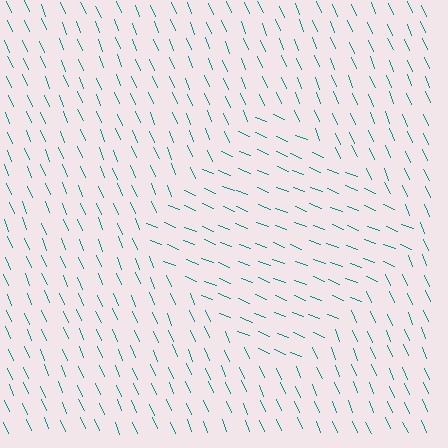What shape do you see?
I see a diamond.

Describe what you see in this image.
The image is filled with small teal line segments. A diamond region in the image has lines oriented differently from the surrounding lines, creating a visible texture boundary.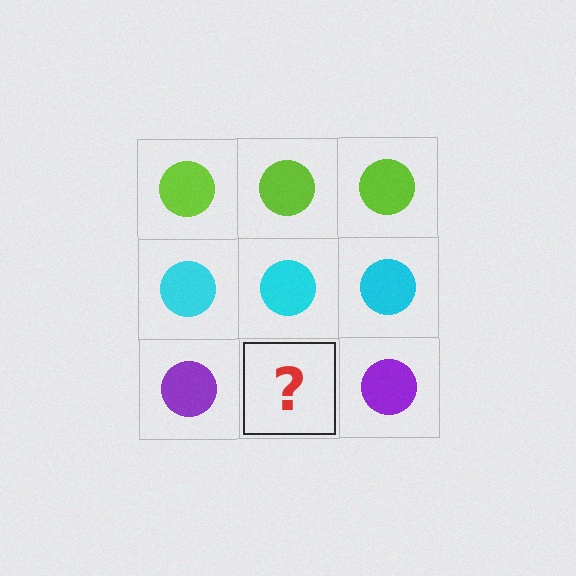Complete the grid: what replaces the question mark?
The question mark should be replaced with a purple circle.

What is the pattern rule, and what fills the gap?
The rule is that each row has a consistent color. The gap should be filled with a purple circle.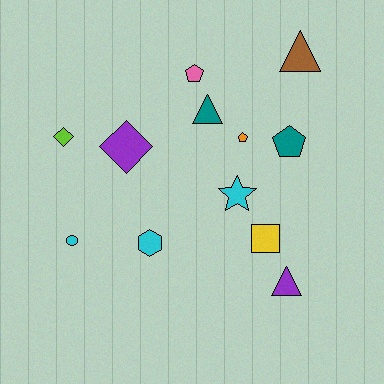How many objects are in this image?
There are 12 objects.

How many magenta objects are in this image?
There are no magenta objects.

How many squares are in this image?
There is 1 square.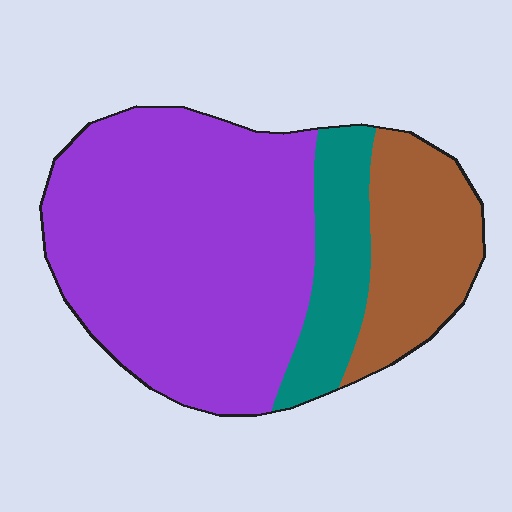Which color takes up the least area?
Teal, at roughly 15%.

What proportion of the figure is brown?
Brown takes up about one fifth (1/5) of the figure.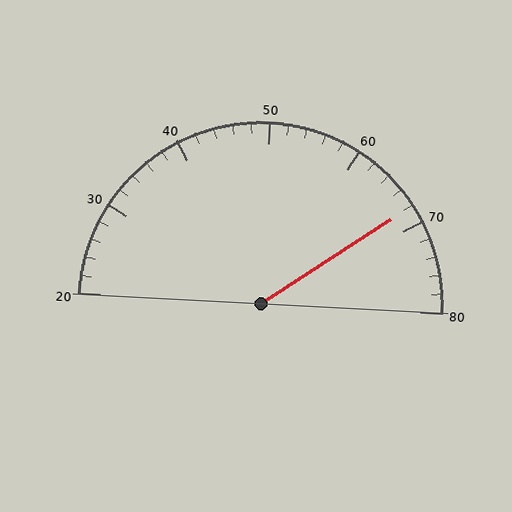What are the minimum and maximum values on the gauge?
The gauge ranges from 20 to 80.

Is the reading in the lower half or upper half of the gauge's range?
The reading is in the upper half of the range (20 to 80).